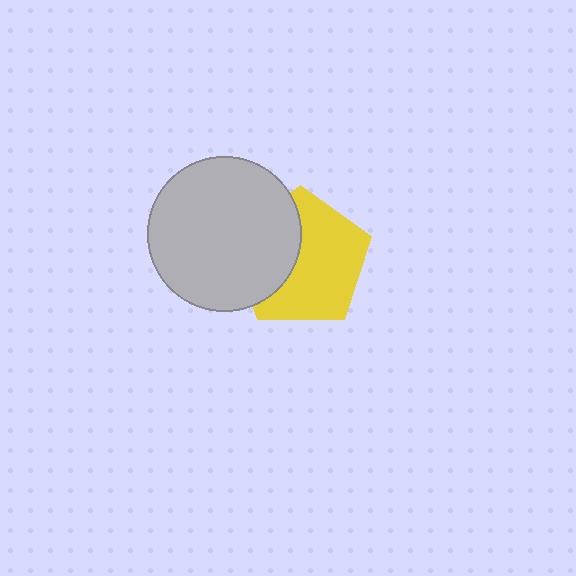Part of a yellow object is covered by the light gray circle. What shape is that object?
It is a pentagon.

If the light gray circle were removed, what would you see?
You would see the complete yellow pentagon.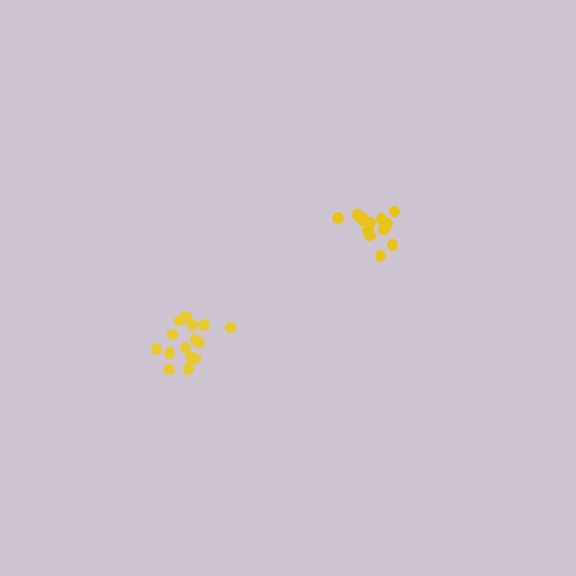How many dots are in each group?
Group 1: 13 dots, Group 2: 16 dots (29 total).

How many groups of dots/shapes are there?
There are 2 groups.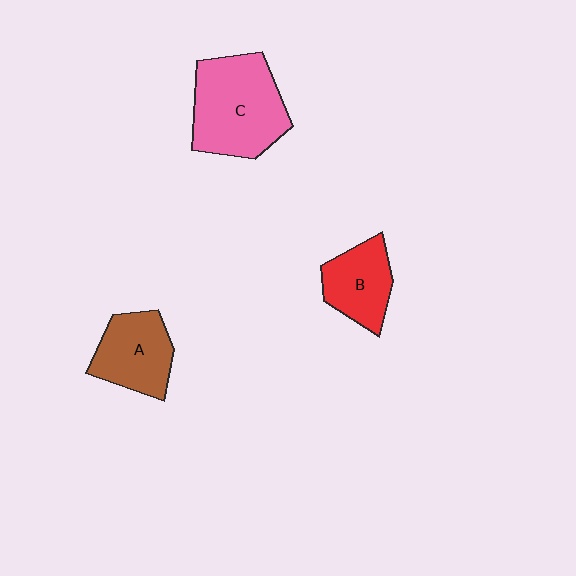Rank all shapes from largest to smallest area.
From largest to smallest: C (pink), A (brown), B (red).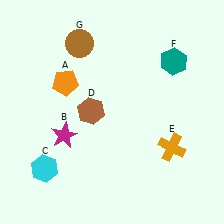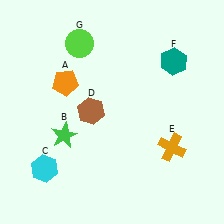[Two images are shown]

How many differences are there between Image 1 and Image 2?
There are 2 differences between the two images.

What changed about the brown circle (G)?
In Image 1, G is brown. In Image 2, it changed to lime.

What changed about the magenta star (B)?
In Image 1, B is magenta. In Image 2, it changed to green.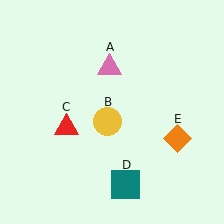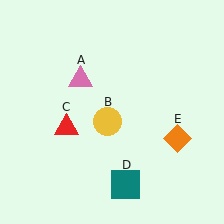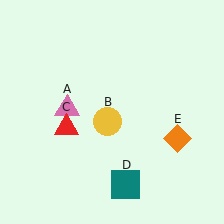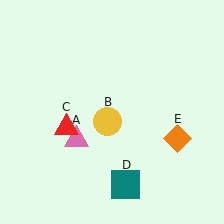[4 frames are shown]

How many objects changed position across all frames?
1 object changed position: pink triangle (object A).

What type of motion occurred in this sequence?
The pink triangle (object A) rotated counterclockwise around the center of the scene.